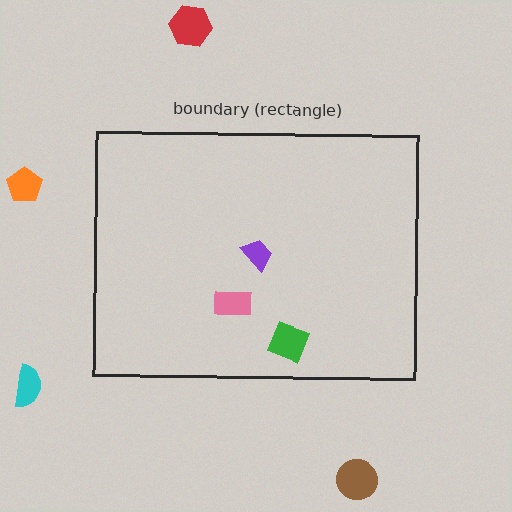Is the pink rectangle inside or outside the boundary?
Inside.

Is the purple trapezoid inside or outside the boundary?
Inside.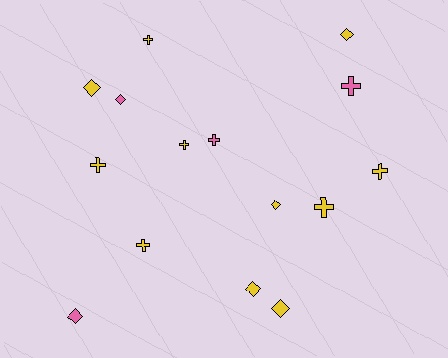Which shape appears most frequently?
Cross, with 8 objects.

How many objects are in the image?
There are 15 objects.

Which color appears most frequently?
Yellow, with 11 objects.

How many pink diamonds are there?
There are 2 pink diamonds.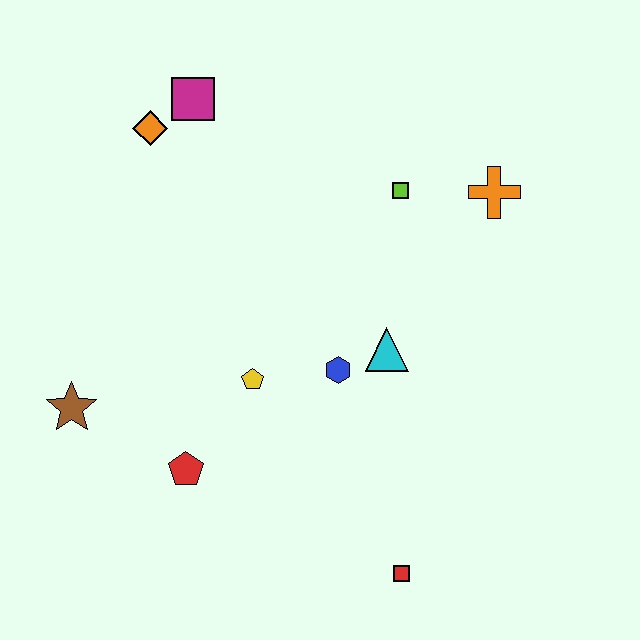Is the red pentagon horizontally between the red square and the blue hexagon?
No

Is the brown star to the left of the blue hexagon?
Yes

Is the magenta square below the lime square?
No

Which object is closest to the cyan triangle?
The blue hexagon is closest to the cyan triangle.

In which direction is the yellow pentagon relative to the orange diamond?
The yellow pentagon is below the orange diamond.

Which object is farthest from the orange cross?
The brown star is farthest from the orange cross.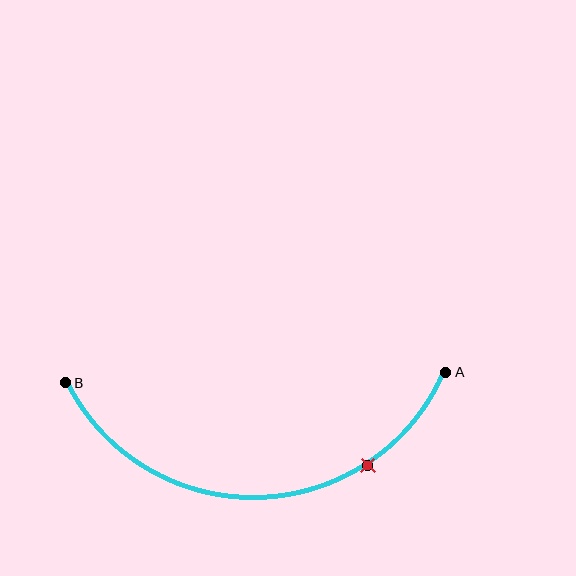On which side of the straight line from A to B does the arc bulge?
The arc bulges below the straight line connecting A and B.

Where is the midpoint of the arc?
The arc midpoint is the point on the curve farthest from the straight line joining A and B. It sits below that line.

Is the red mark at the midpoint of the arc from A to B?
No. The red mark lies on the arc but is closer to endpoint A. The arc midpoint would be at the point on the curve equidistant along the arc from both A and B.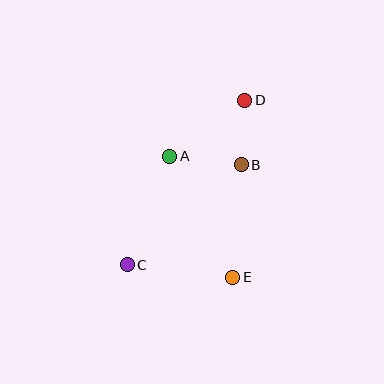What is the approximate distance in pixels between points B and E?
The distance between B and E is approximately 113 pixels.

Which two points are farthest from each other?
Points C and D are farthest from each other.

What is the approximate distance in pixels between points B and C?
The distance between B and C is approximately 152 pixels.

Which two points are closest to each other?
Points B and D are closest to each other.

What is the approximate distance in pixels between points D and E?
The distance between D and E is approximately 177 pixels.